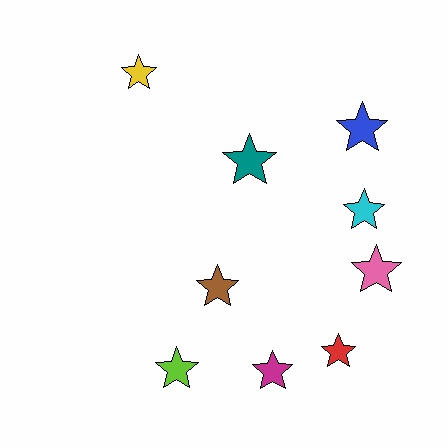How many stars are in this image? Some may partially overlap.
There are 9 stars.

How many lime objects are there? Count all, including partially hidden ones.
There is 1 lime object.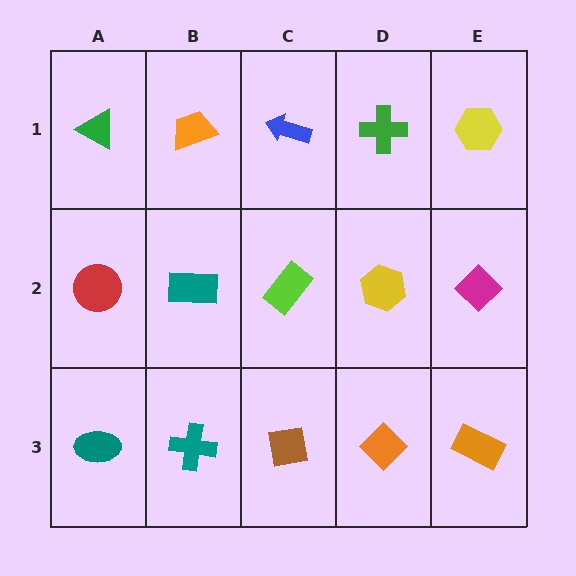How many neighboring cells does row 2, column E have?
3.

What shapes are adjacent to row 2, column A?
A green triangle (row 1, column A), a teal ellipse (row 3, column A), a teal rectangle (row 2, column B).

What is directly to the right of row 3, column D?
An orange rectangle.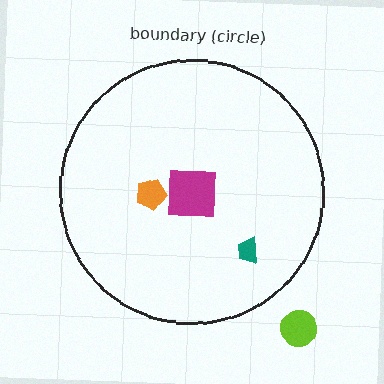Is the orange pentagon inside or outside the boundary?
Inside.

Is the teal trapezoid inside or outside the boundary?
Inside.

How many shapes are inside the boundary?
3 inside, 1 outside.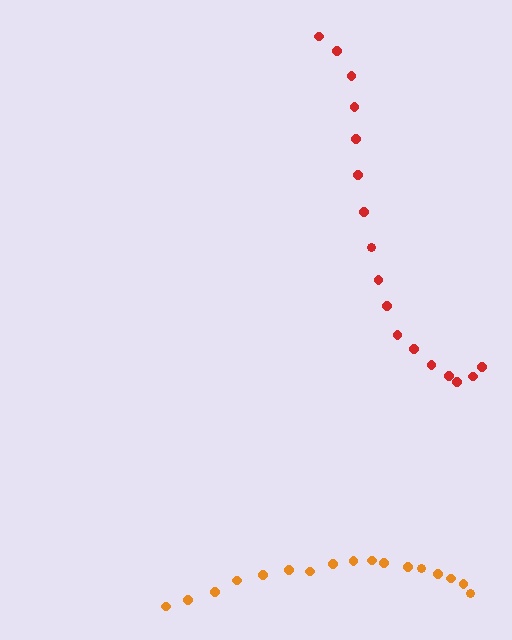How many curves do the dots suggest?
There are 2 distinct paths.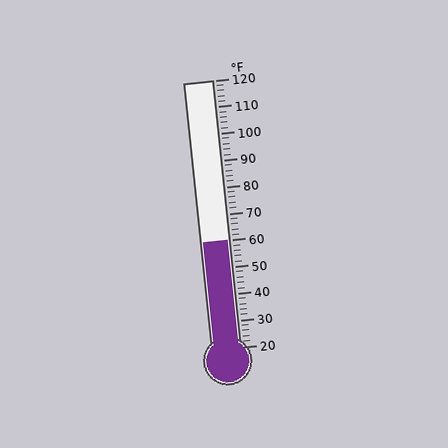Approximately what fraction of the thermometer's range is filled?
The thermometer is filled to approximately 40% of its range.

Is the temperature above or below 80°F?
The temperature is below 80°F.